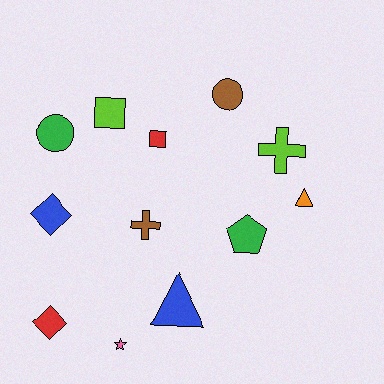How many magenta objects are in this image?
There are no magenta objects.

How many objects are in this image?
There are 12 objects.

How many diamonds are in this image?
There are 2 diamonds.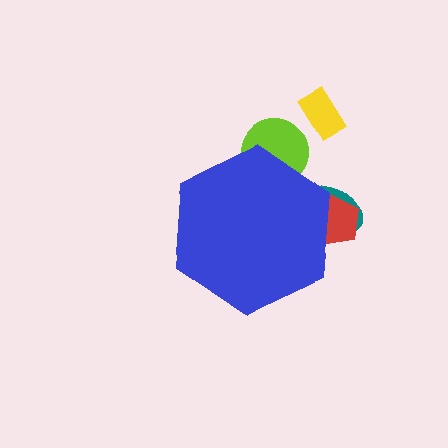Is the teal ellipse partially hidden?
Yes, the teal ellipse is partially hidden behind the blue hexagon.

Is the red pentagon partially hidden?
Yes, the red pentagon is partially hidden behind the blue hexagon.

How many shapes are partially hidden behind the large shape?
3 shapes are partially hidden.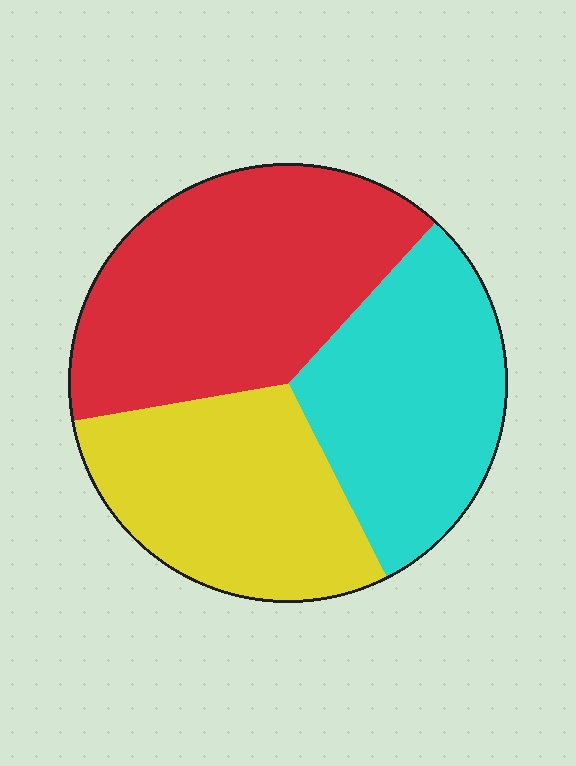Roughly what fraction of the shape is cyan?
Cyan covers around 30% of the shape.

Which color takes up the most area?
Red, at roughly 40%.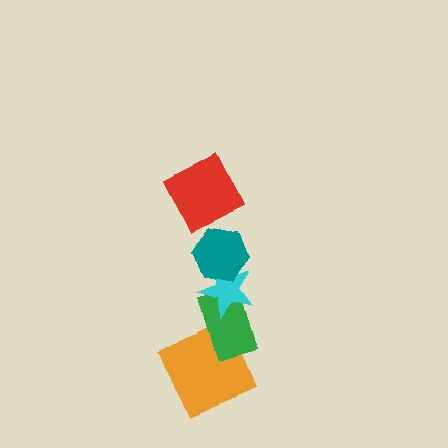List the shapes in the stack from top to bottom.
From top to bottom: the red square, the teal hexagon, the cyan star, the green rectangle, the orange square.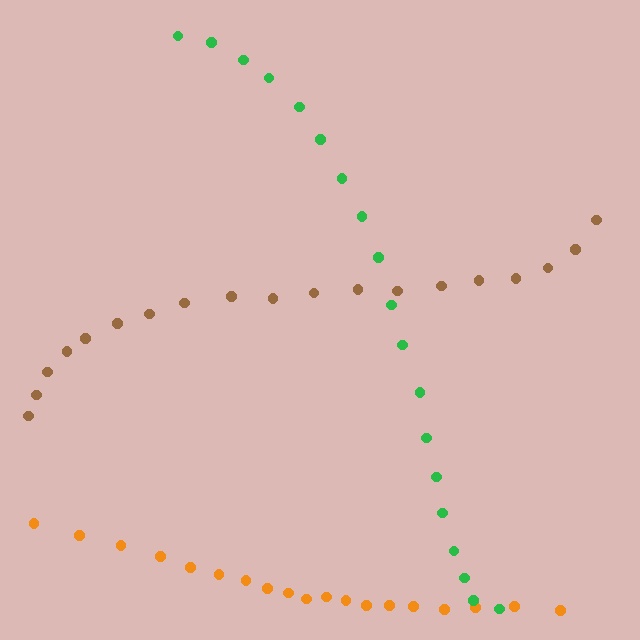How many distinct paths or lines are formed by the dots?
There are 3 distinct paths.